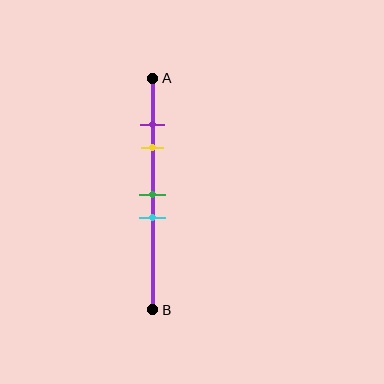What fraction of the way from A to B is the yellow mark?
The yellow mark is approximately 30% (0.3) of the way from A to B.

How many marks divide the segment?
There are 4 marks dividing the segment.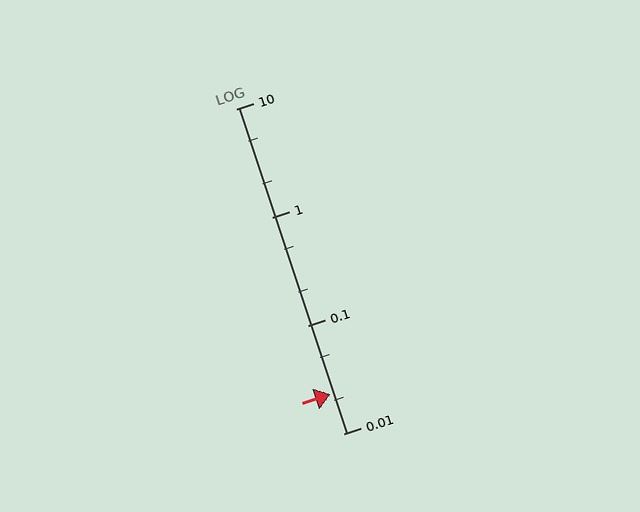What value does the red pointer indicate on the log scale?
The pointer indicates approximately 0.023.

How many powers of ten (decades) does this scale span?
The scale spans 3 decades, from 0.01 to 10.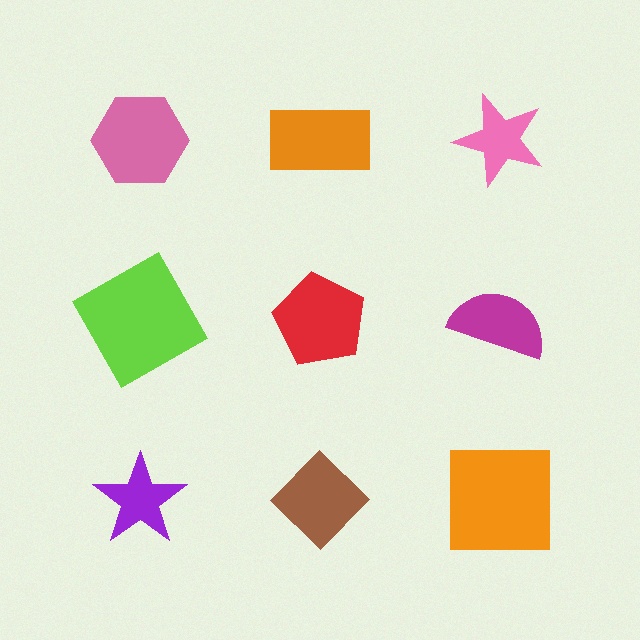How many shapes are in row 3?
3 shapes.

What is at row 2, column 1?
A lime square.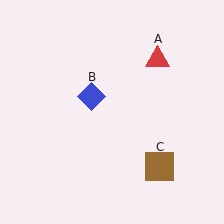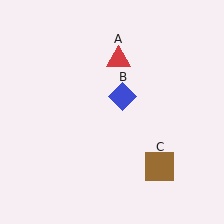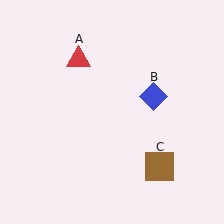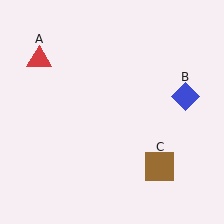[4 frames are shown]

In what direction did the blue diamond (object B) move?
The blue diamond (object B) moved right.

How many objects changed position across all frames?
2 objects changed position: red triangle (object A), blue diamond (object B).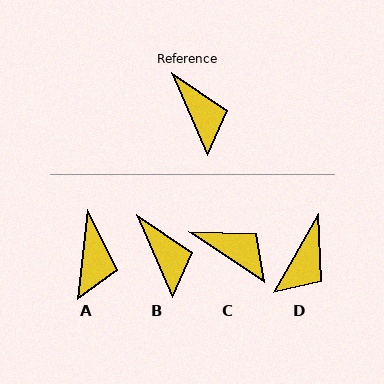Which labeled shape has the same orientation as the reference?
B.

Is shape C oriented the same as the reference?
No, it is off by about 32 degrees.